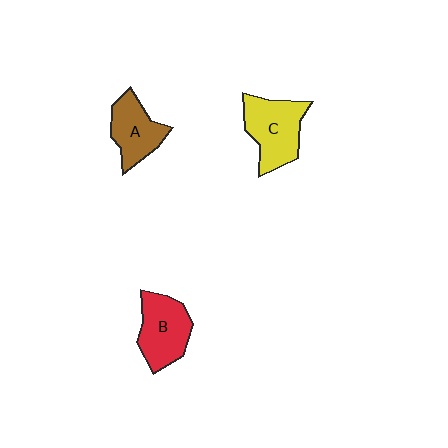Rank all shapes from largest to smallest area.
From largest to smallest: C (yellow), B (red), A (brown).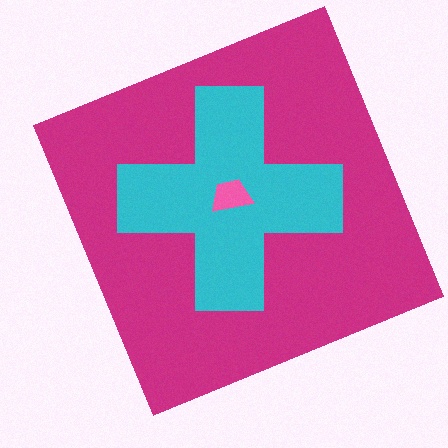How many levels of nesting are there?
3.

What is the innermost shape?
The pink trapezoid.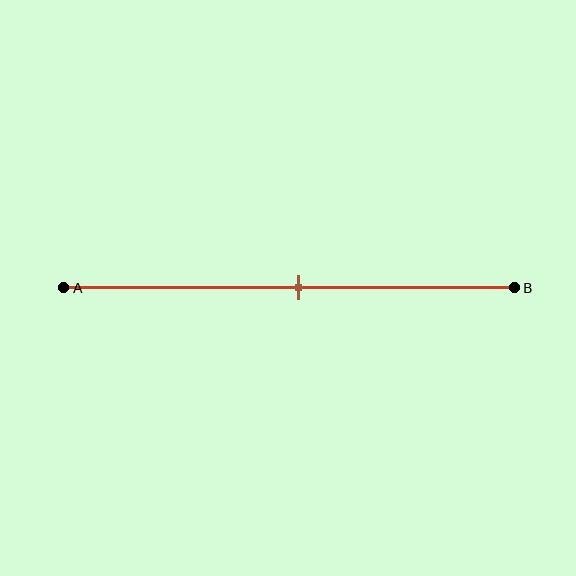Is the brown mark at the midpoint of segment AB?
Yes, the mark is approximately at the midpoint.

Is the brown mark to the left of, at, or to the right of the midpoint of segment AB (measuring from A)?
The brown mark is approximately at the midpoint of segment AB.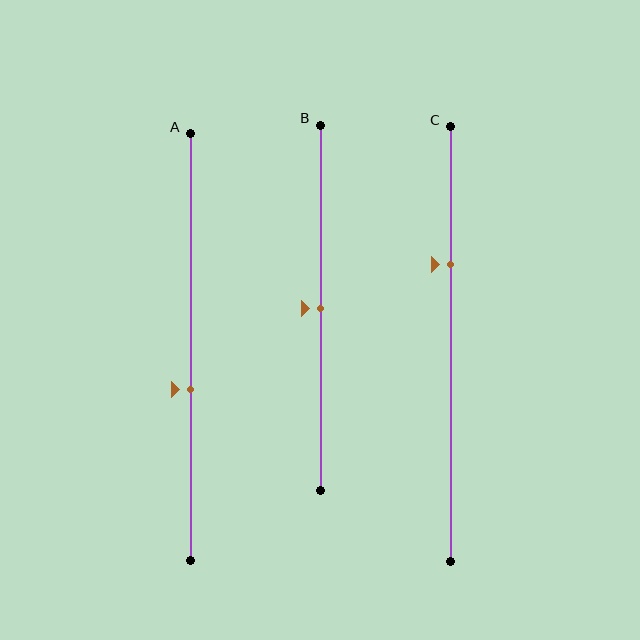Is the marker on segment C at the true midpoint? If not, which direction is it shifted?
No, the marker on segment C is shifted upward by about 18% of the segment length.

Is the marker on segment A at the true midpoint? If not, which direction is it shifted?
No, the marker on segment A is shifted downward by about 10% of the segment length.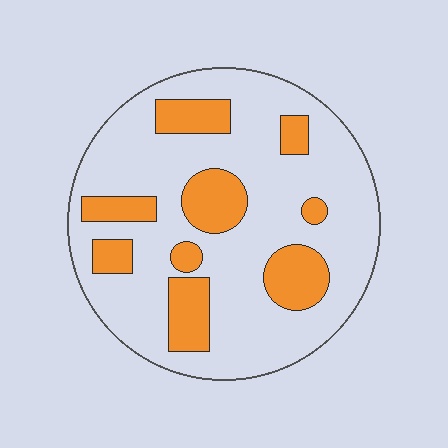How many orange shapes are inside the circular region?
9.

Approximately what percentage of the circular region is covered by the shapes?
Approximately 25%.